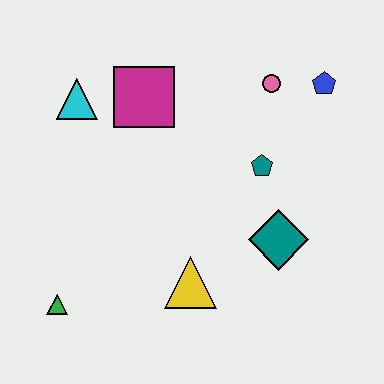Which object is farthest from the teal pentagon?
The green triangle is farthest from the teal pentagon.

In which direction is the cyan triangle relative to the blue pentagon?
The cyan triangle is to the left of the blue pentagon.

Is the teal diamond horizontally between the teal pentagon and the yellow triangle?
No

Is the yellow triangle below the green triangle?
No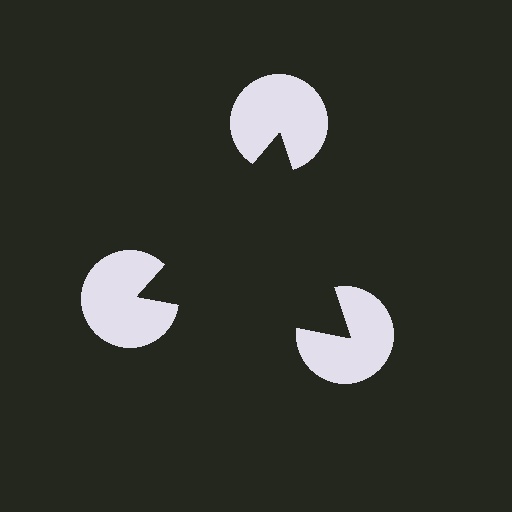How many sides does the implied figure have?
3 sides.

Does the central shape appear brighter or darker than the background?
It typically appears slightly darker than the background, even though no actual brightness change is drawn.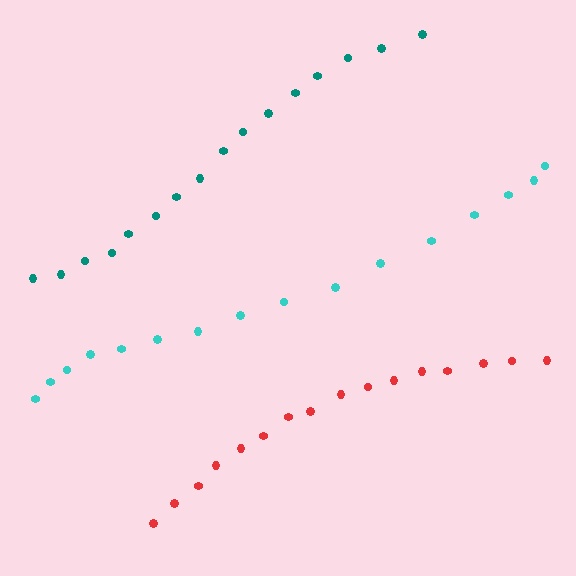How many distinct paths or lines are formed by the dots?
There are 3 distinct paths.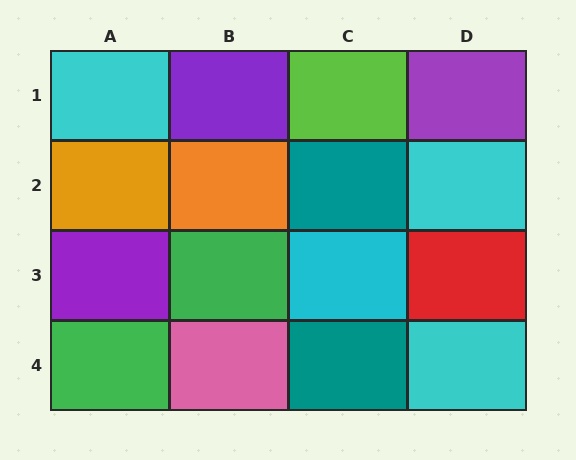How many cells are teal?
2 cells are teal.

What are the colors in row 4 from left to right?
Green, pink, teal, cyan.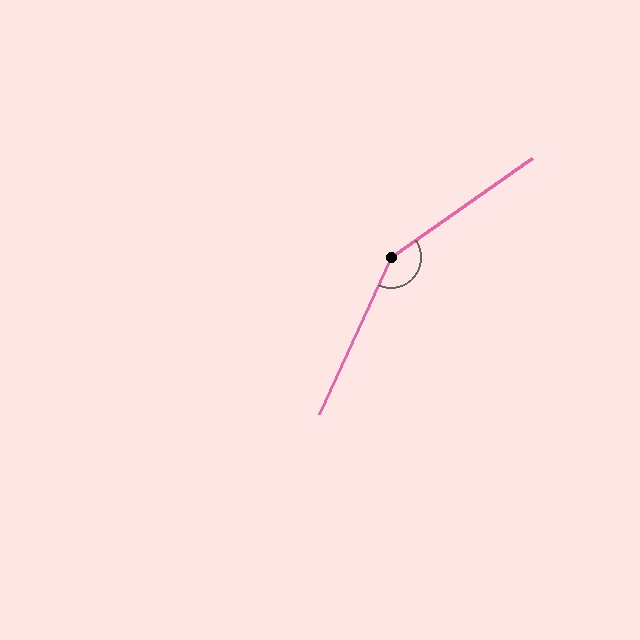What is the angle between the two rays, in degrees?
Approximately 150 degrees.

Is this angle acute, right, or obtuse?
It is obtuse.